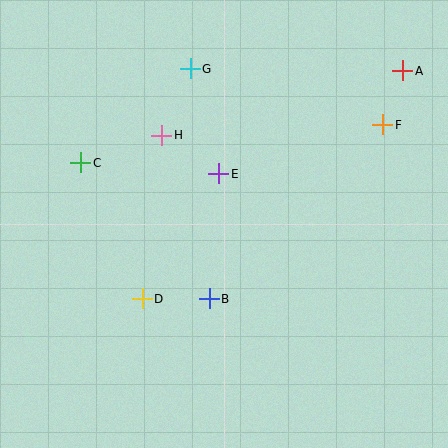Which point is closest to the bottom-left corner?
Point D is closest to the bottom-left corner.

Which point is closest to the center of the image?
Point E at (219, 174) is closest to the center.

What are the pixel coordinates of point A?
Point A is at (403, 71).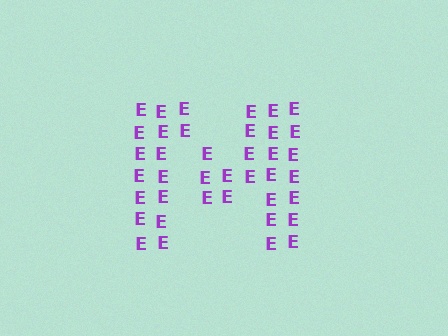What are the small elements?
The small elements are letter E's.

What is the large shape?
The large shape is the letter M.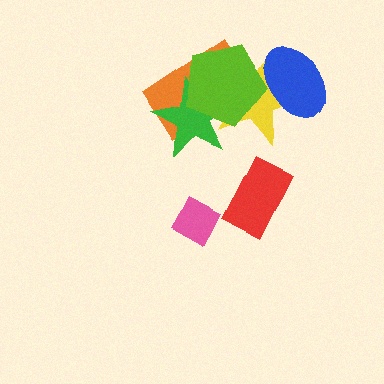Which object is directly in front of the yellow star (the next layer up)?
The orange rectangle is directly in front of the yellow star.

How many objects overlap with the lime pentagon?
4 objects overlap with the lime pentagon.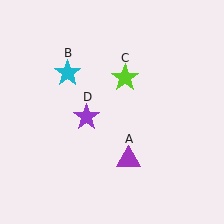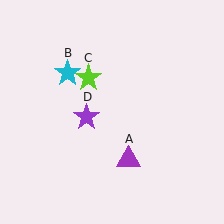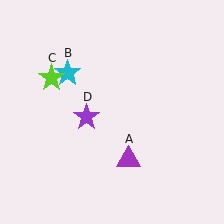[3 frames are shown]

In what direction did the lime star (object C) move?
The lime star (object C) moved left.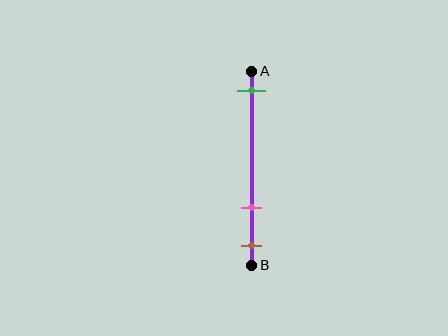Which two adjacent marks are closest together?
The pink and brown marks are the closest adjacent pair.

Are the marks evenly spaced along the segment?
No, the marks are not evenly spaced.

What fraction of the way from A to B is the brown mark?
The brown mark is approximately 90% (0.9) of the way from A to B.